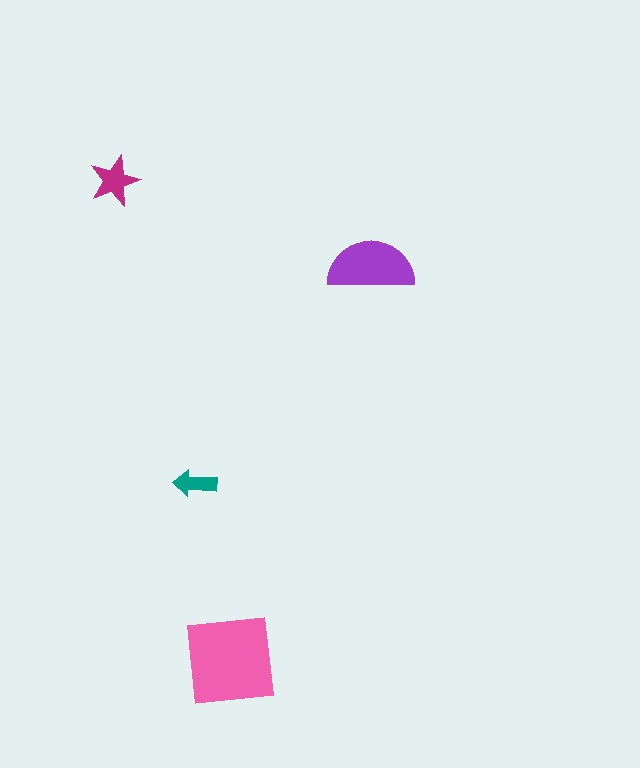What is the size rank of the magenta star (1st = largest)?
3rd.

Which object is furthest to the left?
The magenta star is leftmost.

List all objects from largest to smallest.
The pink square, the purple semicircle, the magenta star, the teal arrow.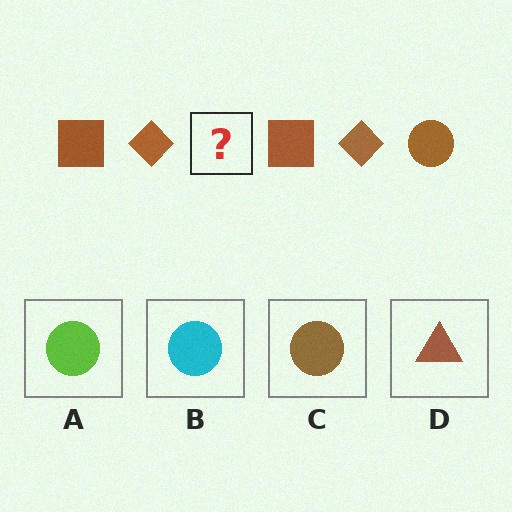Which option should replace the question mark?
Option C.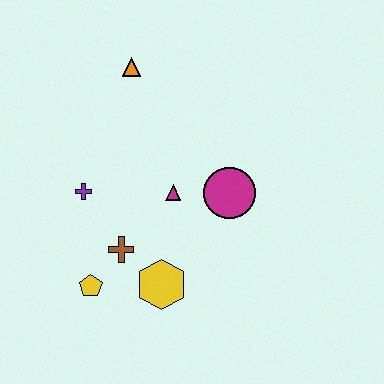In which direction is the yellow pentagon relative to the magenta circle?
The yellow pentagon is to the left of the magenta circle.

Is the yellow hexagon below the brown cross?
Yes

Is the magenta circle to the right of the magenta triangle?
Yes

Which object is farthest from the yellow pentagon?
The orange triangle is farthest from the yellow pentagon.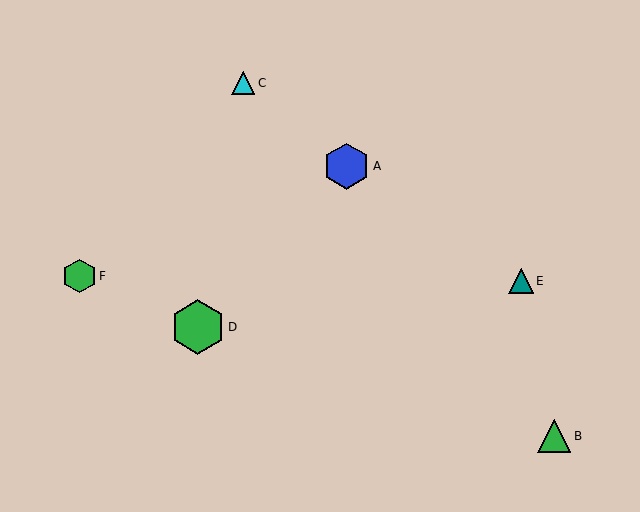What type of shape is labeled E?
Shape E is a teal triangle.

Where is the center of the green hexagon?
The center of the green hexagon is at (79, 276).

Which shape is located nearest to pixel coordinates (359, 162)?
The blue hexagon (labeled A) at (347, 166) is nearest to that location.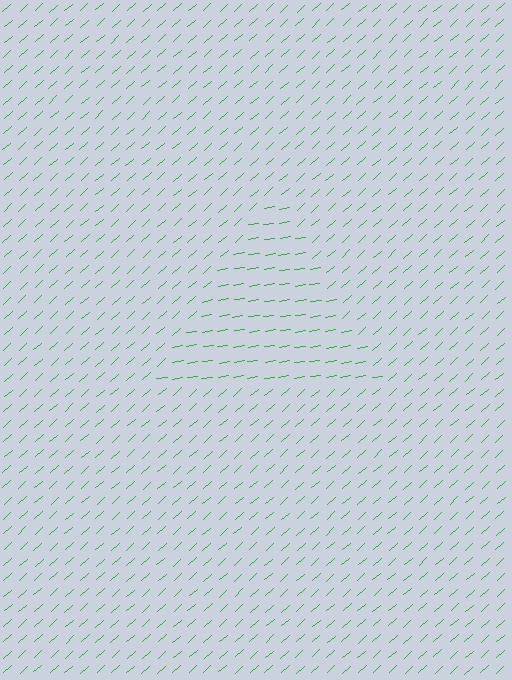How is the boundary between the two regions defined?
The boundary is defined purely by a change in line orientation (approximately 32 degrees difference). All lines are the same color and thickness.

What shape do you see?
I see a triangle.